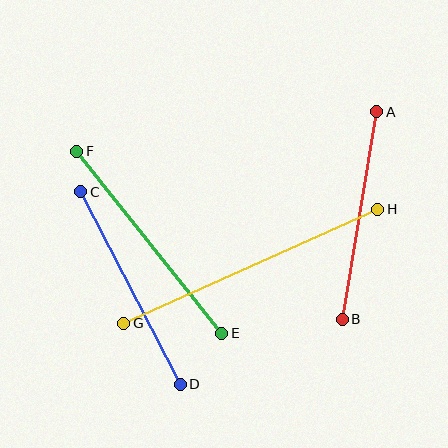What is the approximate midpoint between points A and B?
The midpoint is at approximately (359, 215) pixels.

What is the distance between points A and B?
The distance is approximately 211 pixels.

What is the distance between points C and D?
The distance is approximately 217 pixels.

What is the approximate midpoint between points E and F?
The midpoint is at approximately (149, 242) pixels.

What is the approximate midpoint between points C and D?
The midpoint is at approximately (130, 288) pixels.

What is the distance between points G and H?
The distance is approximately 278 pixels.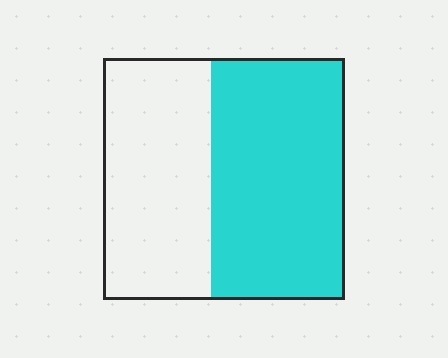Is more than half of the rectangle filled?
Yes.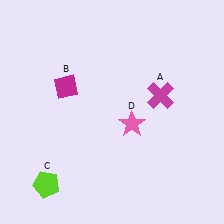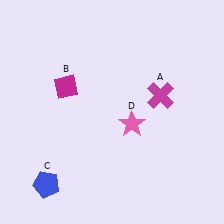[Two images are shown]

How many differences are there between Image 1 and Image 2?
There is 1 difference between the two images.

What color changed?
The pentagon (C) changed from lime in Image 1 to blue in Image 2.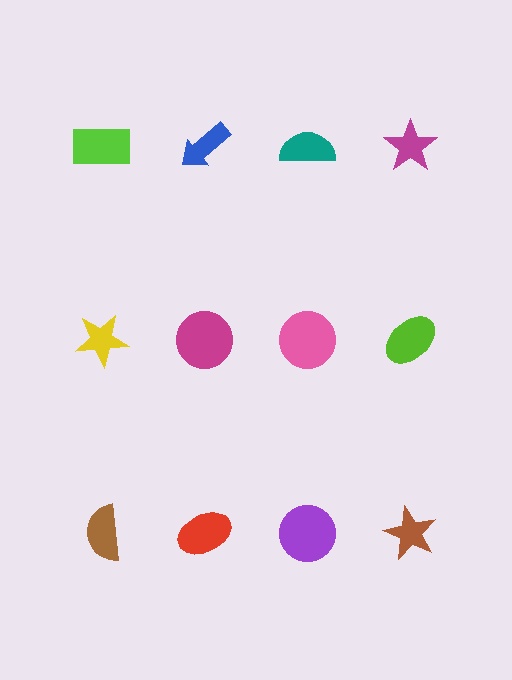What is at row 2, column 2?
A magenta circle.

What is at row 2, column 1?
A yellow star.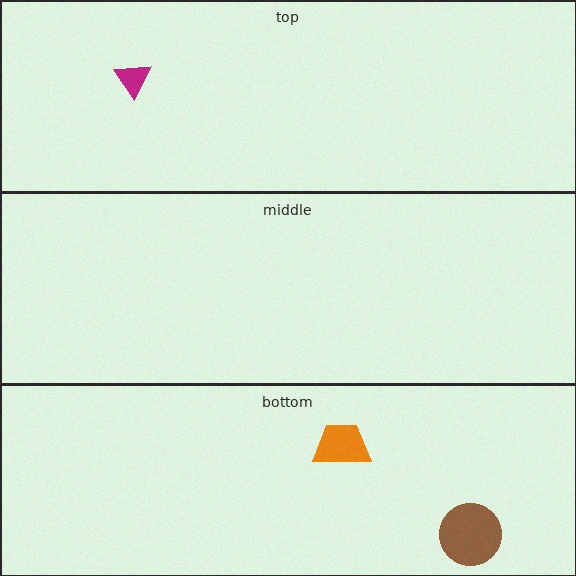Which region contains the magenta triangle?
The top region.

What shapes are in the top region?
The magenta triangle.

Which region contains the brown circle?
The bottom region.